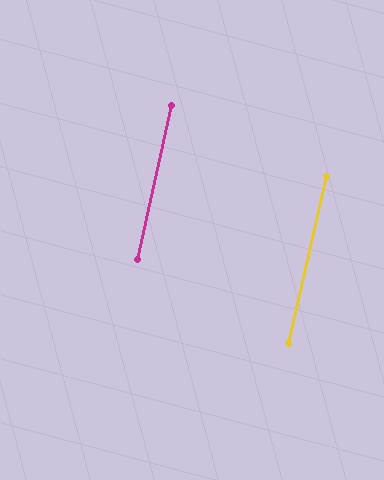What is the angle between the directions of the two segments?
Approximately 0 degrees.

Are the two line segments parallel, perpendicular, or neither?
Parallel — their directions differ by only 0.3°.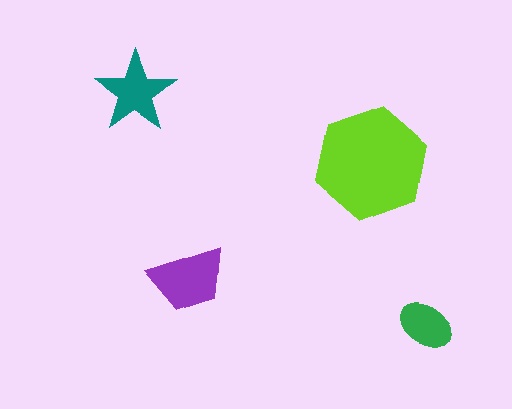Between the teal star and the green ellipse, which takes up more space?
The teal star.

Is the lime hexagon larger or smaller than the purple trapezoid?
Larger.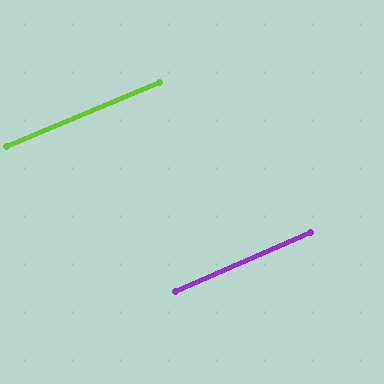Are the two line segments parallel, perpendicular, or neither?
Parallel — their directions differ by only 0.8°.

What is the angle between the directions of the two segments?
Approximately 1 degree.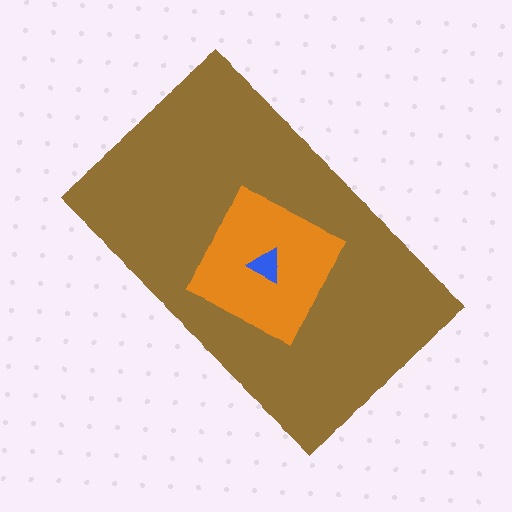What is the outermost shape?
The brown rectangle.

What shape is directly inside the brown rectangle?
The orange diamond.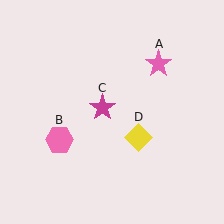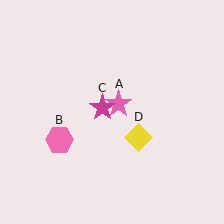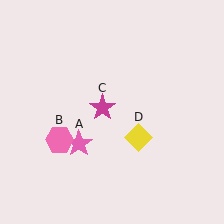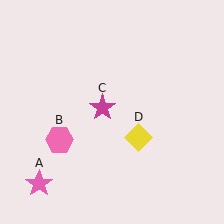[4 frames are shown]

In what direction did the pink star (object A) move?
The pink star (object A) moved down and to the left.